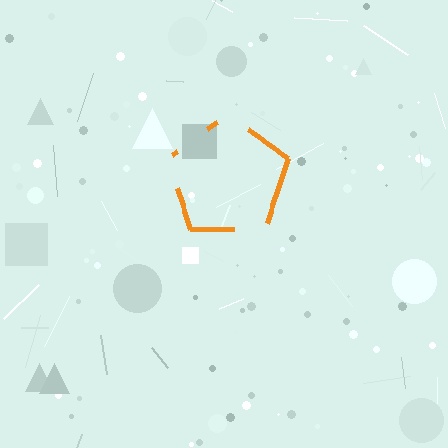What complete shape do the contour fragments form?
The contour fragments form a pentagon.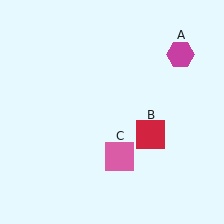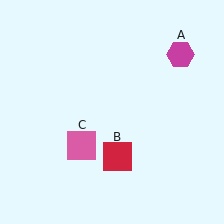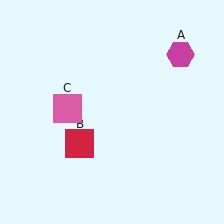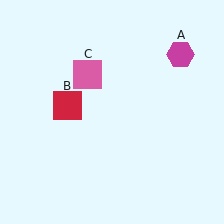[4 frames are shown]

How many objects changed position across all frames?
2 objects changed position: red square (object B), pink square (object C).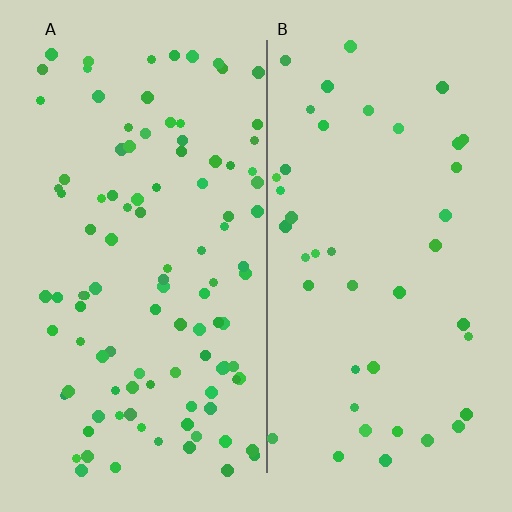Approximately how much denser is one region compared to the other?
Approximately 2.4× — region A over region B.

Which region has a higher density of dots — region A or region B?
A (the left).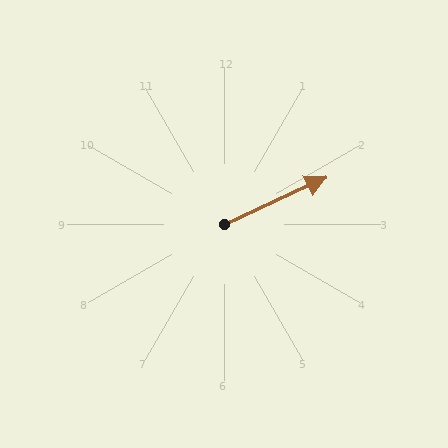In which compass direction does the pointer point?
Northeast.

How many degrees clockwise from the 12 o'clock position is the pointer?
Approximately 65 degrees.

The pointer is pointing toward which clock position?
Roughly 2 o'clock.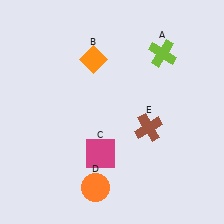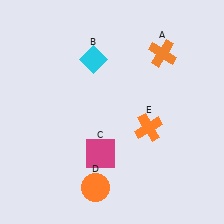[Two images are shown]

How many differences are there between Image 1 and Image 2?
There are 3 differences between the two images.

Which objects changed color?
A changed from lime to orange. B changed from orange to cyan. E changed from brown to orange.